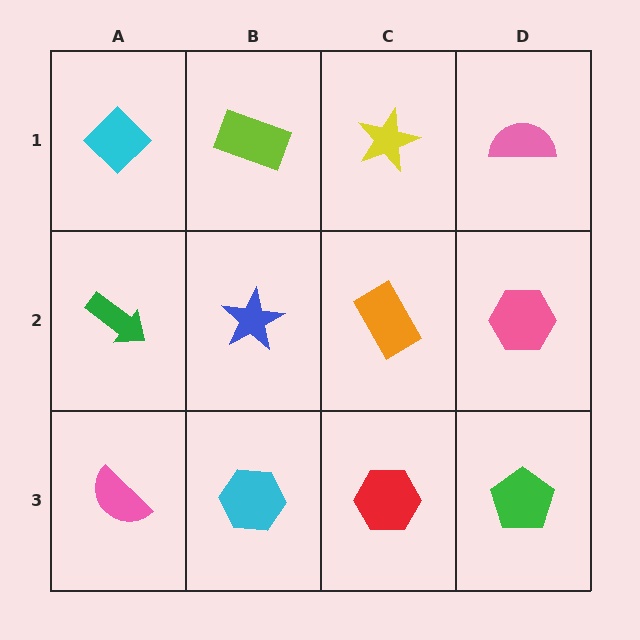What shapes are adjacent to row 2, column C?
A yellow star (row 1, column C), a red hexagon (row 3, column C), a blue star (row 2, column B), a pink hexagon (row 2, column D).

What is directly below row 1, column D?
A pink hexagon.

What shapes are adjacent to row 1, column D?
A pink hexagon (row 2, column D), a yellow star (row 1, column C).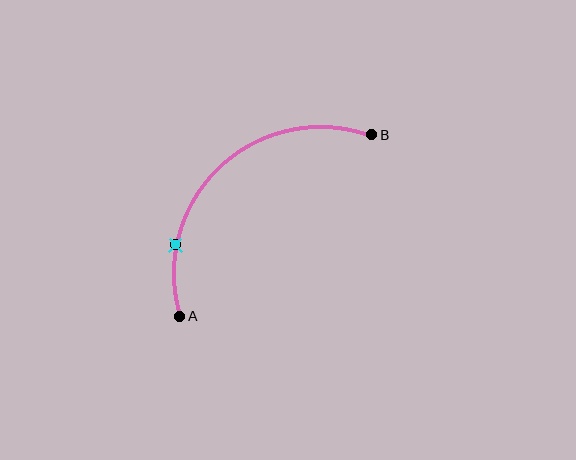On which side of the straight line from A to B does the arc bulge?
The arc bulges above and to the left of the straight line connecting A and B.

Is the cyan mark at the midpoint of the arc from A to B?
No. The cyan mark lies on the arc but is closer to endpoint A. The arc midpoint would be at the point on the curve equidistant along the arc from both A and B.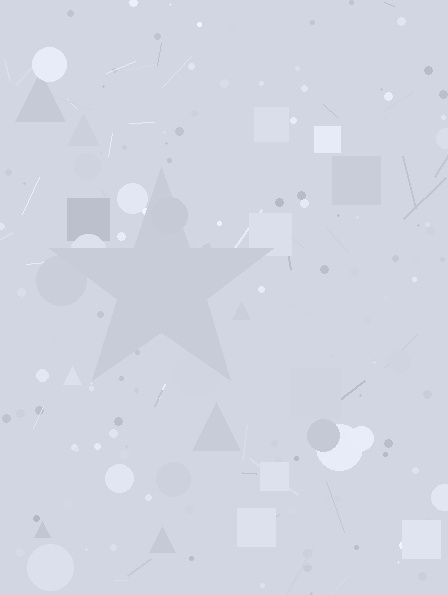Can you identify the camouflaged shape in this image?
The camouflaged shape is a star.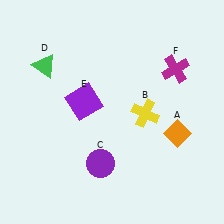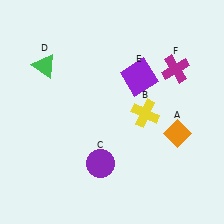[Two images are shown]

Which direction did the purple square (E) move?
The purple square (E) moved right.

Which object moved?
The purple square (E) moved right.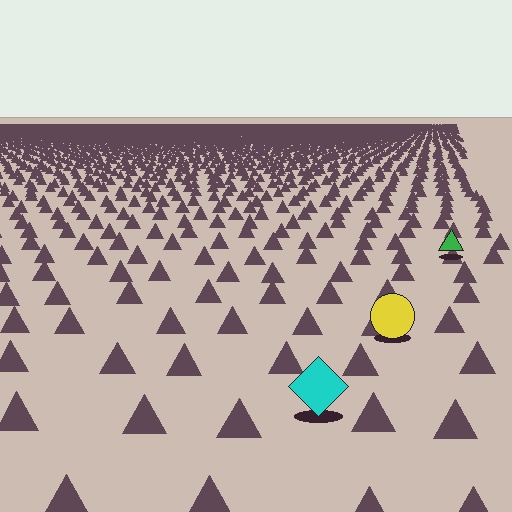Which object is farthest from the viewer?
The green triangle is farthest from the viewer. It appears smaller and the ground texture around it is denser.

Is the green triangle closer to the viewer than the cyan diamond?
No. The cyan diamond is closer — you can tell from the texture gradient: the ground texture is coarser near it.